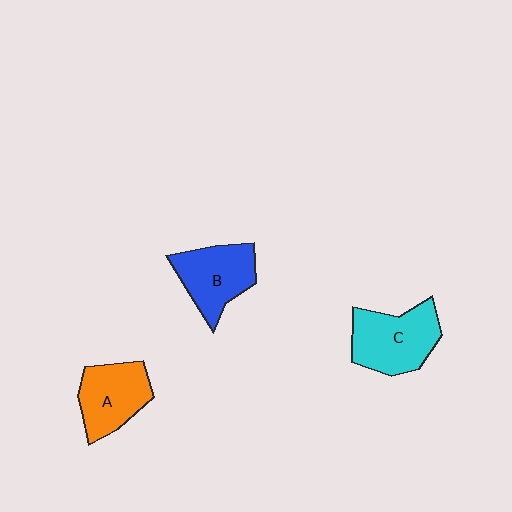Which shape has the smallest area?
Shape A (orange).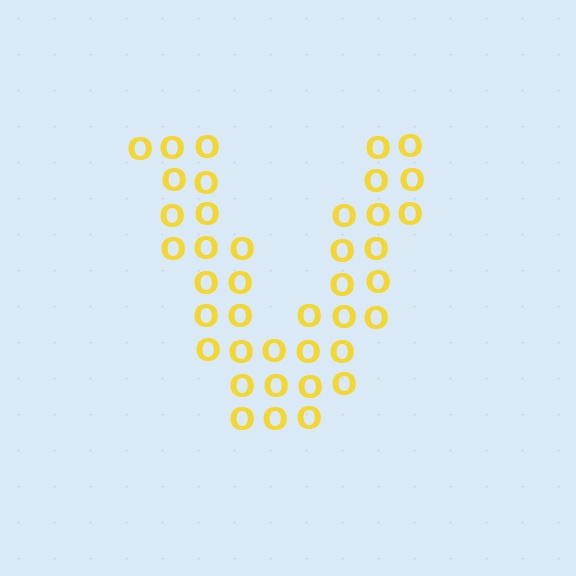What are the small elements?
The small elements are letter O's.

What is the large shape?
The large shape is the letter V.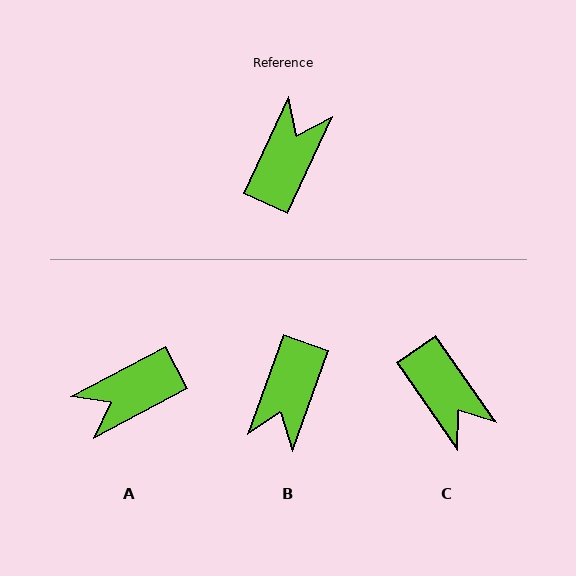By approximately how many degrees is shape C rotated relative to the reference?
Approximately 121 degrees clockwise.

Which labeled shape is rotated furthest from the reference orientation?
B, about 175 degrees away.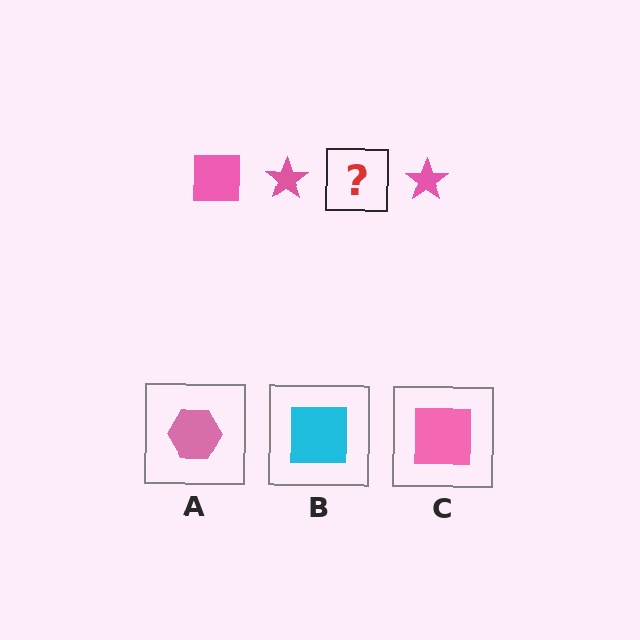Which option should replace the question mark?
Option C.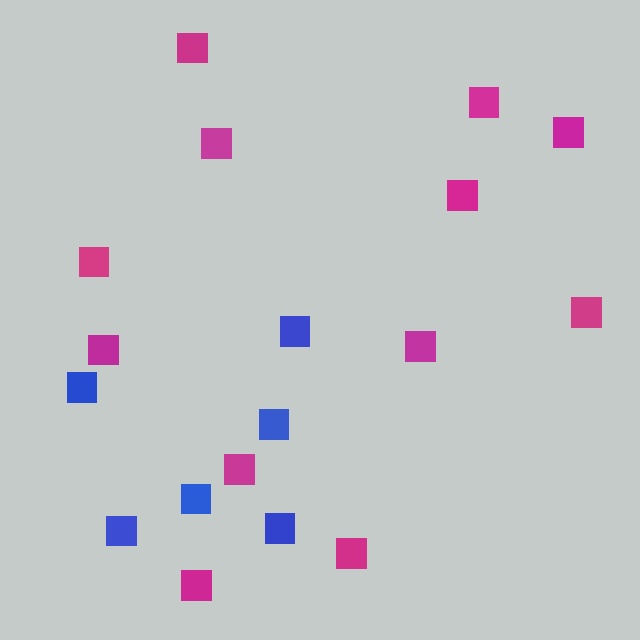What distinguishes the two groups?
There are 2 groups: one group of magenta squares (12) and one group of blue squares (6).